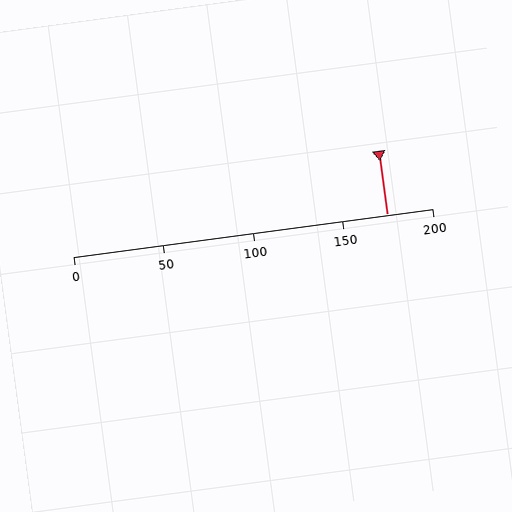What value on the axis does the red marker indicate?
The marker indicates approximately 175.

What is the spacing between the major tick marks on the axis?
The major ticks are spaced 50 apart.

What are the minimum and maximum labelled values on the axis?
The axis runs from 0 to 200.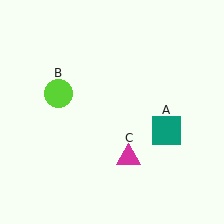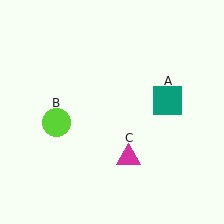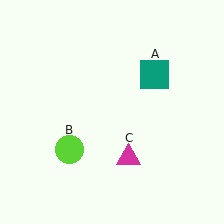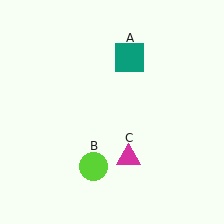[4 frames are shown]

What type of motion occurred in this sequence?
The teal square (object A), lime circle (object B) rotated counterclockwise around the center of the scene.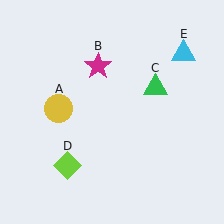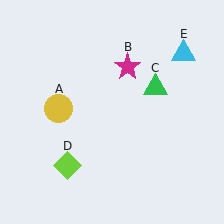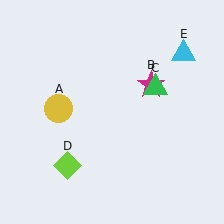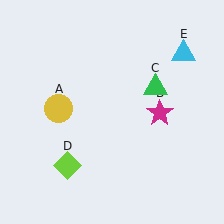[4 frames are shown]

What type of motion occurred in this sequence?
The magenta star (object B) rotated clockwise around the center of the scene.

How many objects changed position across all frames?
1 object changed position: magenta star (object B).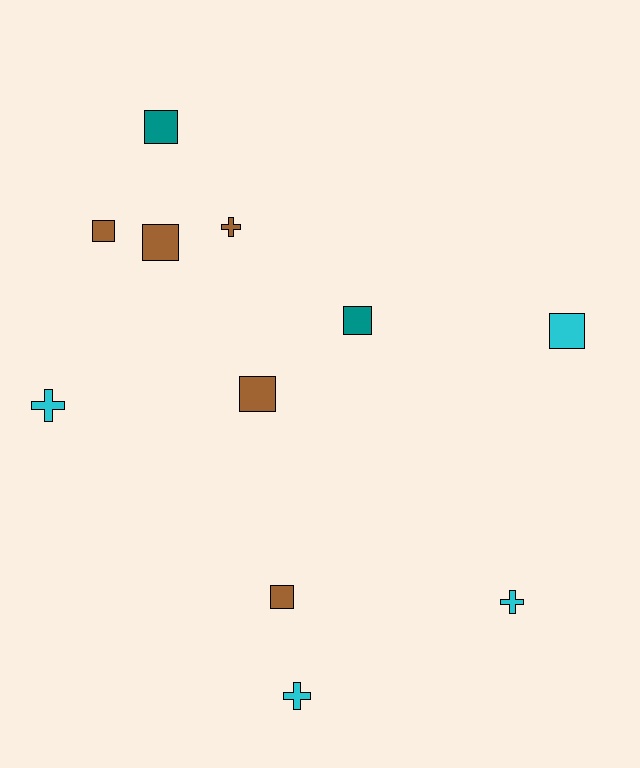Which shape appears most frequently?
Square, with 7 objects.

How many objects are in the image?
There are 11 objects.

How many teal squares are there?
There are 2 teal squares.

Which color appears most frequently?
Brown, with 5 objects.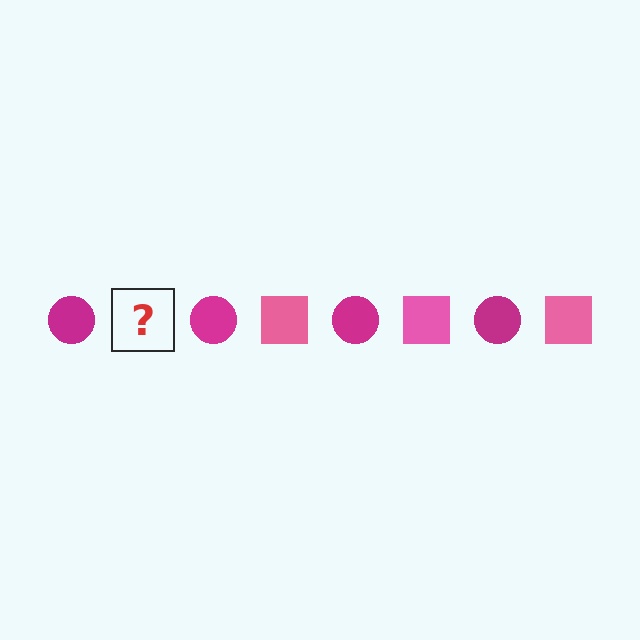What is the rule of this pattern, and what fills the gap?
The rule is that the pattern alternates between magenta circle and pink square. The gap should be filled with a pink square.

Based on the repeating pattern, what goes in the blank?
The blank should be a pink square.